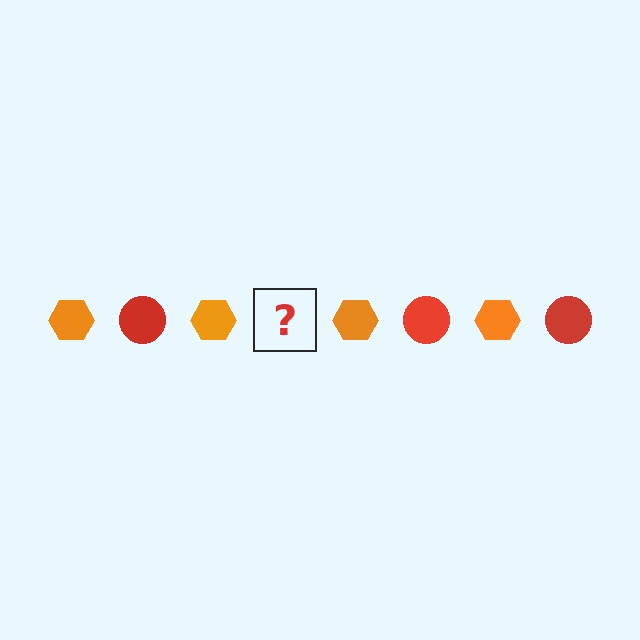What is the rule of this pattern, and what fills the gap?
The rule is that the pattern alternates between orange hexagon and red circle. The gap should be filled with a red circle.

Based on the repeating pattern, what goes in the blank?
The blank should be a red circle.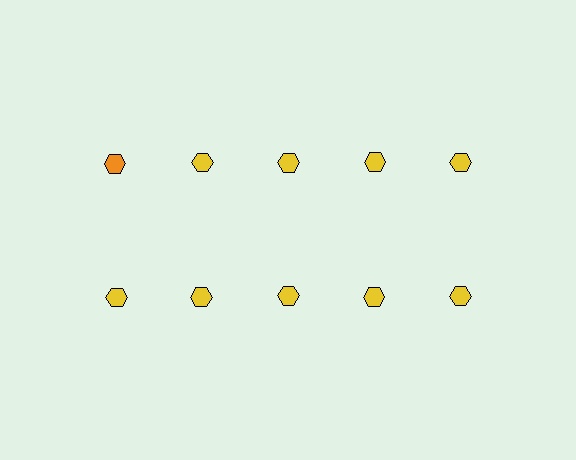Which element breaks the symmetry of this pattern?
The orange hexagon in the top row, leftmost column breaks the symmetry. All other shapes are yellow hexagons.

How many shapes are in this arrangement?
There are 10 shapes arranged in a grid pattern.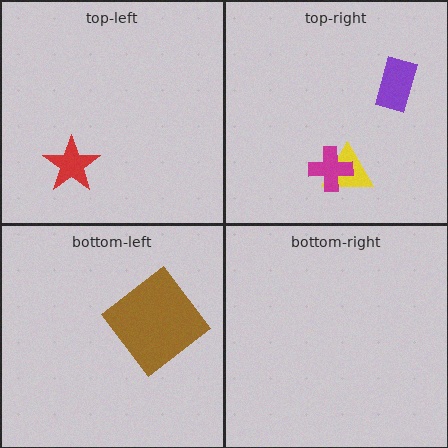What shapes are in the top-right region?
The purple rectangle, the yellow triangle, the magenta cross.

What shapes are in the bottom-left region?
The brown diamond.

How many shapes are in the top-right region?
3.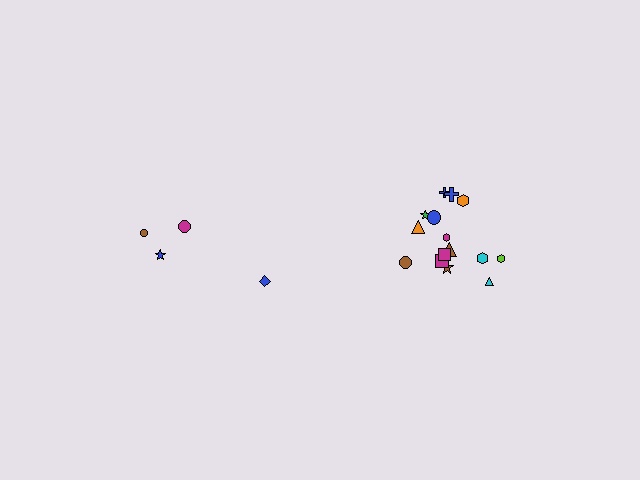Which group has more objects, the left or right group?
The right group.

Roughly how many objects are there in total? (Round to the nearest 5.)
Roughly 20 objects in total.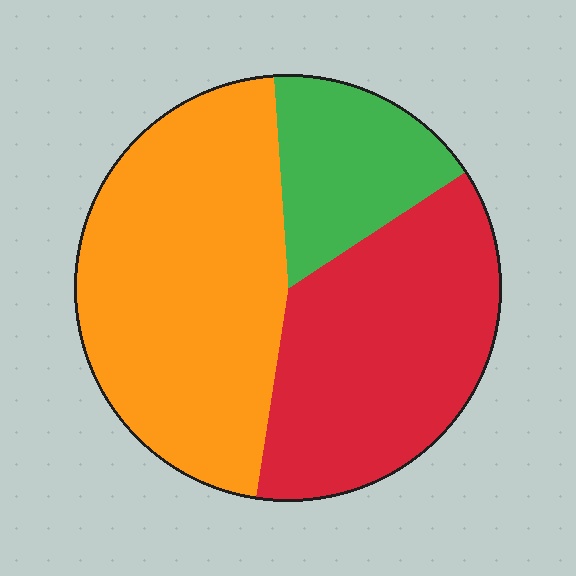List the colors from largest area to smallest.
From largest to smallest: orange, red, green.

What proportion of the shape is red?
Red takes up about three eighths (3/8) of the shape.